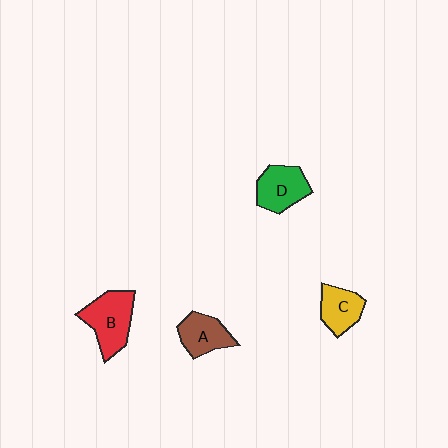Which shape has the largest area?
Shape B (red).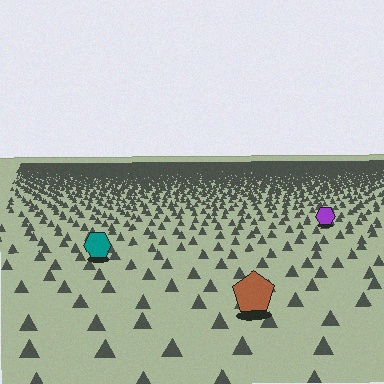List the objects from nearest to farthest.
From nearest to farthest: the brown pentagon, the teal hexagon, the purple hexagon.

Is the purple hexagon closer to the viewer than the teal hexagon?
No. The teal hexagon is closer — you can tell from the texture gradient: the ground texture is coarser near it.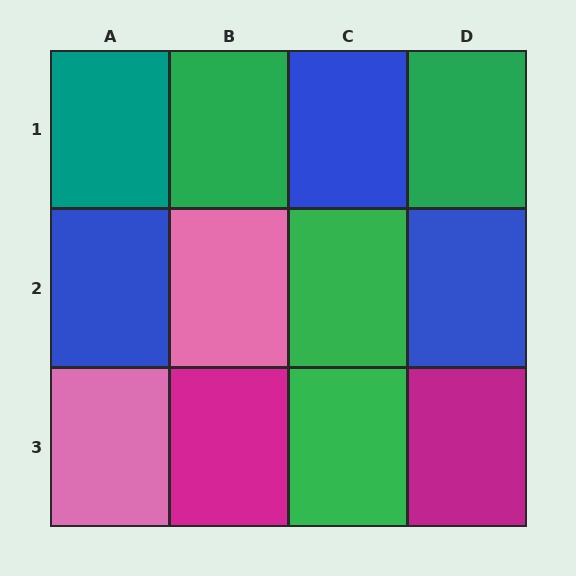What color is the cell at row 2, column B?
Pink.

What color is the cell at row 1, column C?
Blue.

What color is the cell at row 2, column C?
Green.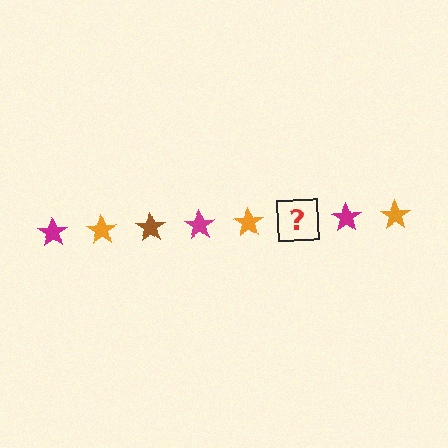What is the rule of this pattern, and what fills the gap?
The rule is that the pattern cycles through magenta, orange, brown stars. The gap should be filled with a brown star.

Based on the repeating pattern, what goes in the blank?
The blank should be a brown star.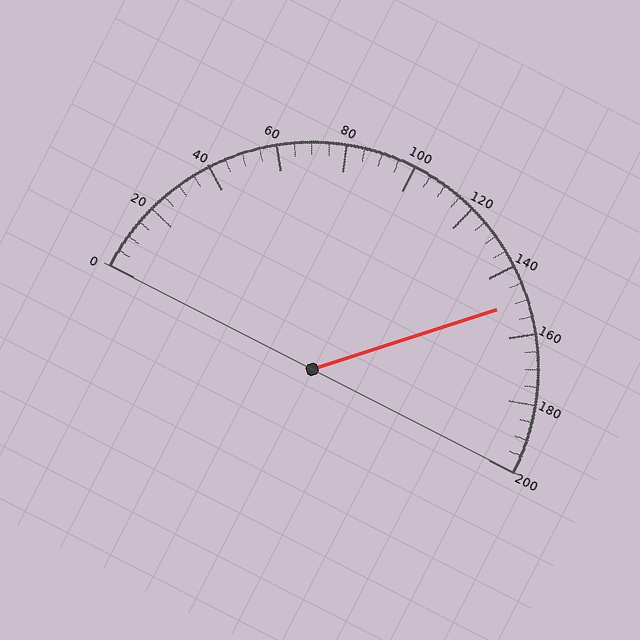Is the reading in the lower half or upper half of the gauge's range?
The reading is in the upper half of the range (0 to 200).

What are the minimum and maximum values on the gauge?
The gauge ranges from 0 to 200.